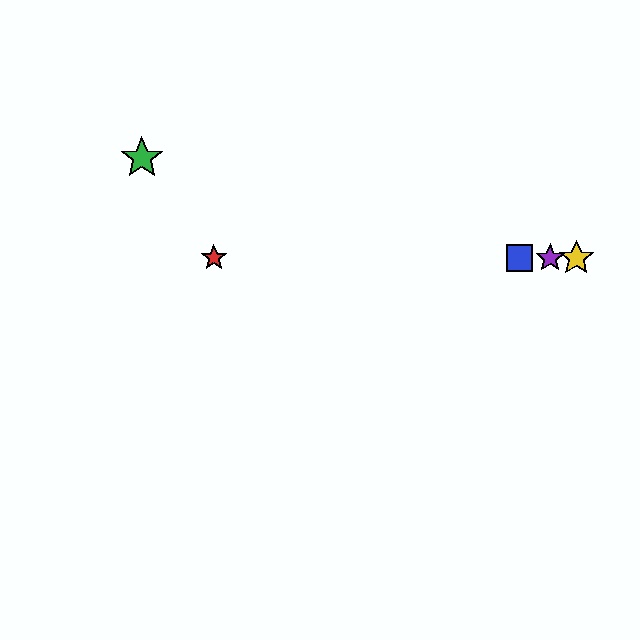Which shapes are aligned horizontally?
The red star, the blue square, the yellow star, the purple star are aligned horizontally.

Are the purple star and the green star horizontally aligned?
No, the purple star is at y≈258 and the green star is at y≈158.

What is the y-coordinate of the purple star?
The purple star is at y≈258.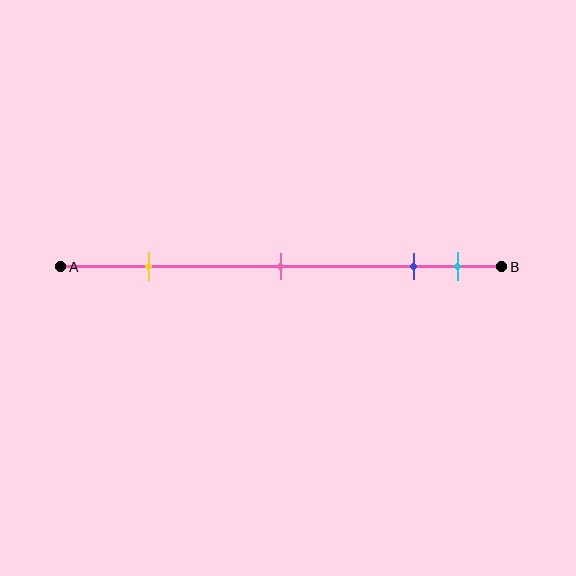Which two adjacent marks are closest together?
The blue and cyan marks are the closest adjacent pair.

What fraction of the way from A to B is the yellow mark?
The yellow mark is approximately 20% (0.2) of the way from A to B.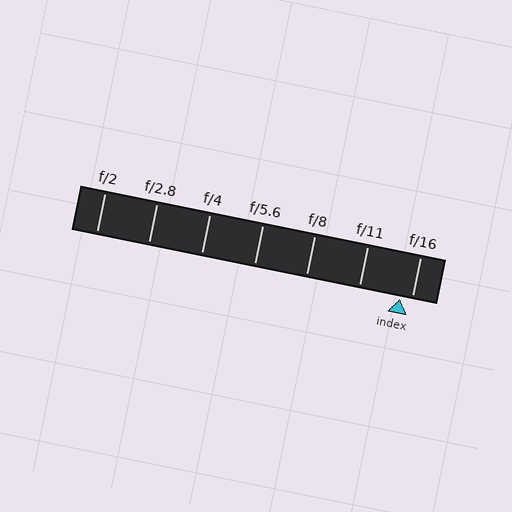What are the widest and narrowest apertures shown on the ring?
The widest aperture shown is f/2 and the narrowest is f/16.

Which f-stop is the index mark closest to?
The index mark is closest to f/16.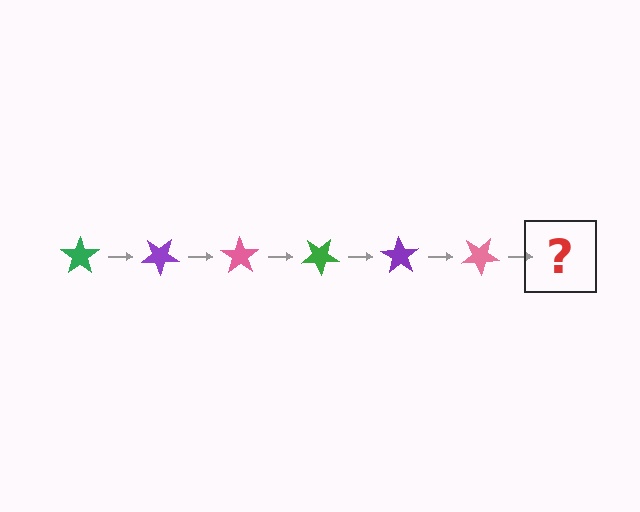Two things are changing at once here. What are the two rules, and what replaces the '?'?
The two rules are that it rotates 35 degrees each step and the color cycles through green, purple, and pink. The '?' should be a green star, rotated 210 degrees from the start.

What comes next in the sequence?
The next element should be a green star, rotated 210 degrees from the start.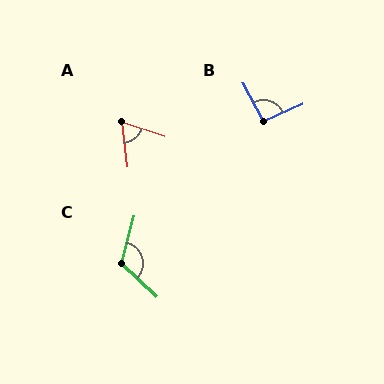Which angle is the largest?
C, at approximately 118 degrees.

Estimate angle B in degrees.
Approximately 94 degrees.